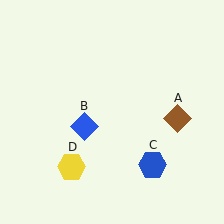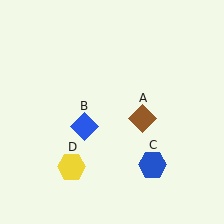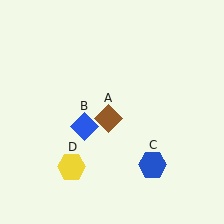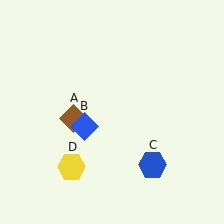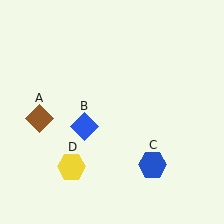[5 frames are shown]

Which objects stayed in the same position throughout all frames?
Blue diamond (object B) and blue hexagon (object C) and yellow hexagon (object D) remained stationary.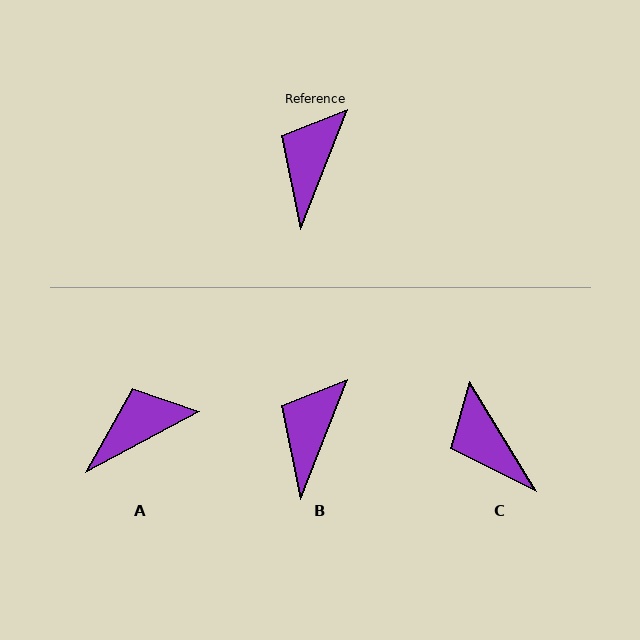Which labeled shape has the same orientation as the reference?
B.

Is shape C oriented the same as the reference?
No, it is off by about 53 degrees.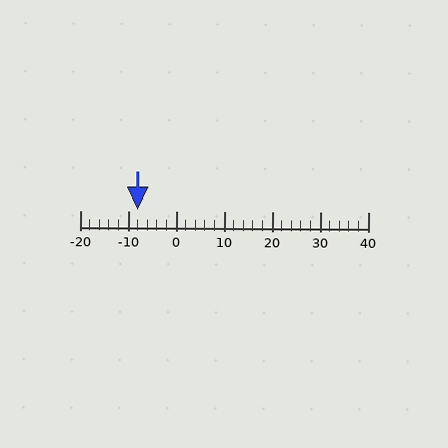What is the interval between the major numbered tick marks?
The major tick marks are spaced 10 units apart.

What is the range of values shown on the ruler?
The ruler shows values from -20 to 40.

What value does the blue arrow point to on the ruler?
The blue arrow points to approximately -8.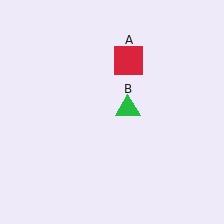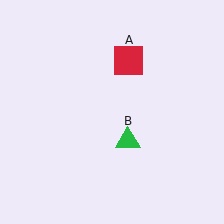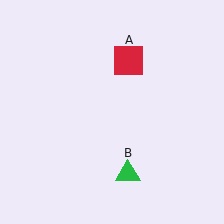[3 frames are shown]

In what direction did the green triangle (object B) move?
The green triangle (object B) moved down.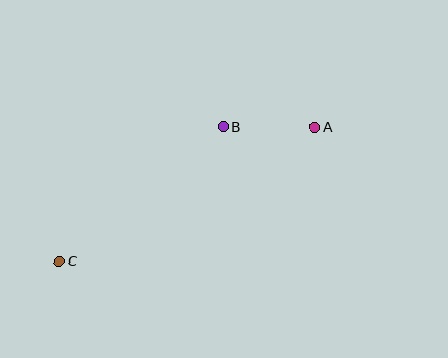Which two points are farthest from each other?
Points A and C are farthest from each other.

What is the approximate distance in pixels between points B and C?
The distance between B and C is approximately 212 pixels.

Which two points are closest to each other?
Points A and B are closest to each other.